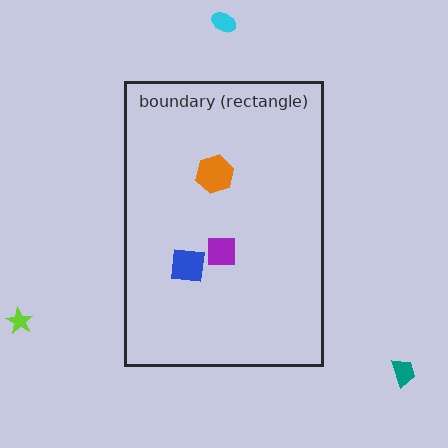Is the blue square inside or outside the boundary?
Inside.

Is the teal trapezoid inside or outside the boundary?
Outside.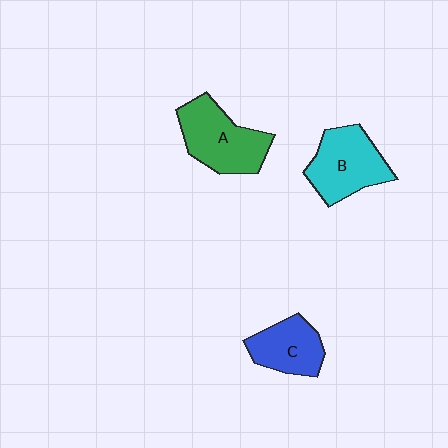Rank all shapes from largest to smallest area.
From largest to smallest: A (green), B (cyan), C (blue).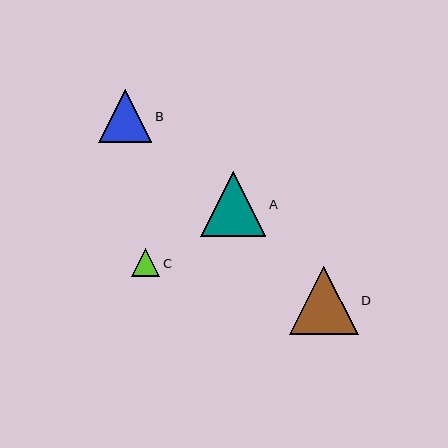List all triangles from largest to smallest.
From largest to smallest: D, A, B, C.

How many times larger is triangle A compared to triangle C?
Triangle A is approximately 2.3 times the size of triangle C.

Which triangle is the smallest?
Triangle C is the smallest with a size of approximately 28 pixels.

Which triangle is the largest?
Triangle D is the largest with a size of approximately 68 pixels.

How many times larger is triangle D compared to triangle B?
Triangle D is approximately 1.3 times the size of triangle B.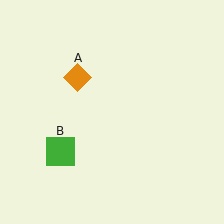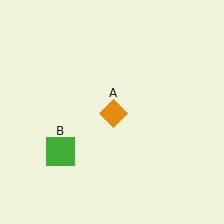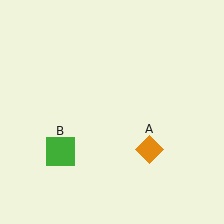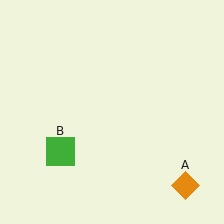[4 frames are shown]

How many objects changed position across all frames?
1 object changed position: orange diamond (object A).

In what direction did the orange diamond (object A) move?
The orange diamond (object A) moved down and to the right.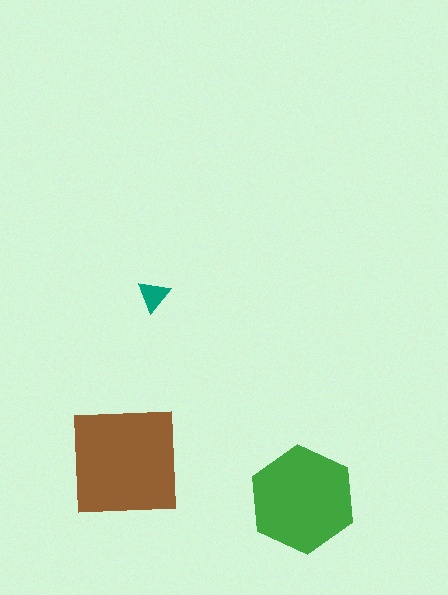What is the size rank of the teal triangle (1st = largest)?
3rd.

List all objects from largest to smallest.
The brown square, the green hexagon, the teal triangle.